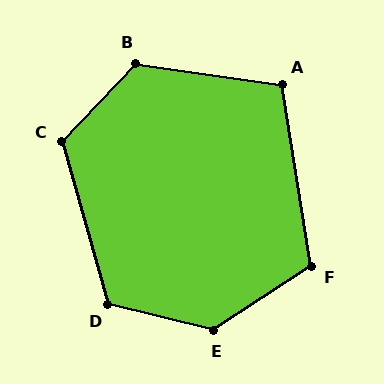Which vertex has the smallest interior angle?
A, at approximately 107 degrees.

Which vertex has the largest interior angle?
E, at approximately 133 degrees.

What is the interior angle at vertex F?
Approximately 115 degrees (obtuse).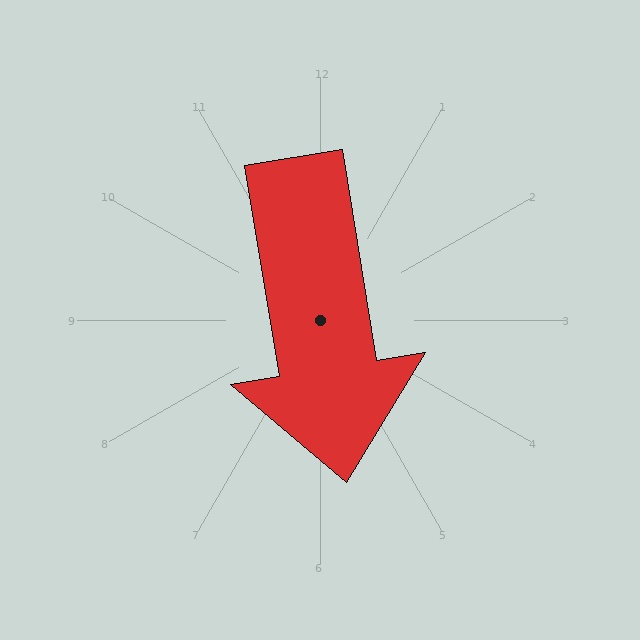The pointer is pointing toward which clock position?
Roughly 6 o'clock.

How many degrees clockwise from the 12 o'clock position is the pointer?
Approximately 171 degrees.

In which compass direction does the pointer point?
South.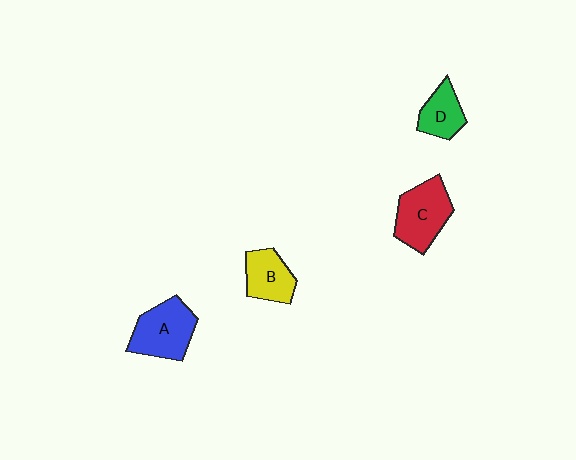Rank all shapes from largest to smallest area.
From largest to smallest: C (red), A (blue), B (yellow), D (green).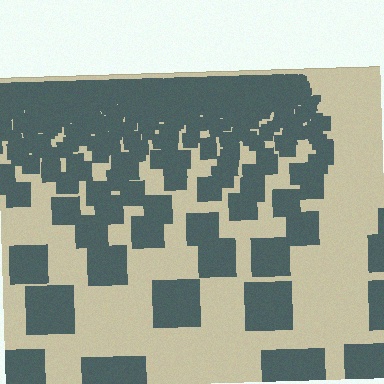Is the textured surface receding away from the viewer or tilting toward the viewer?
The surface is receding away from the viewer. Texture elements get smaller and denser toward the top.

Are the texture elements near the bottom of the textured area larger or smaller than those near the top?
Larger. Near the bottom, elements are closer to the viewer and appear at a bigger on-screen size.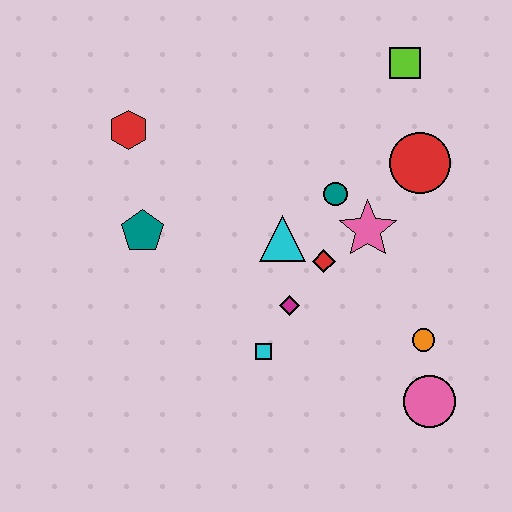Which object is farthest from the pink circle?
The red hexagon is farthest from the pink circle.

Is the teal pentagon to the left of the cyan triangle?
Yes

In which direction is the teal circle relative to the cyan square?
The teal circle is above the cyan square.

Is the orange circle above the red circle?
No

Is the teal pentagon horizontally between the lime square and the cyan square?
No